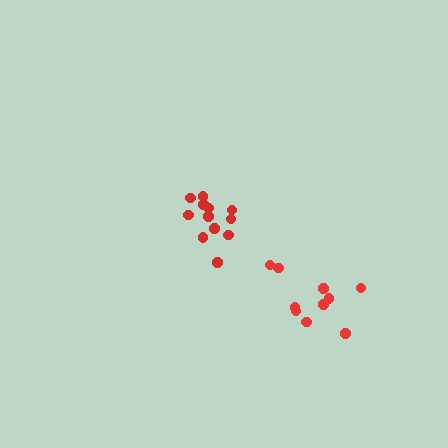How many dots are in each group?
Group 1: 12 dots, Group 2: 10 dots (22 total).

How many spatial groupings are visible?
There are 2 spatial groupings.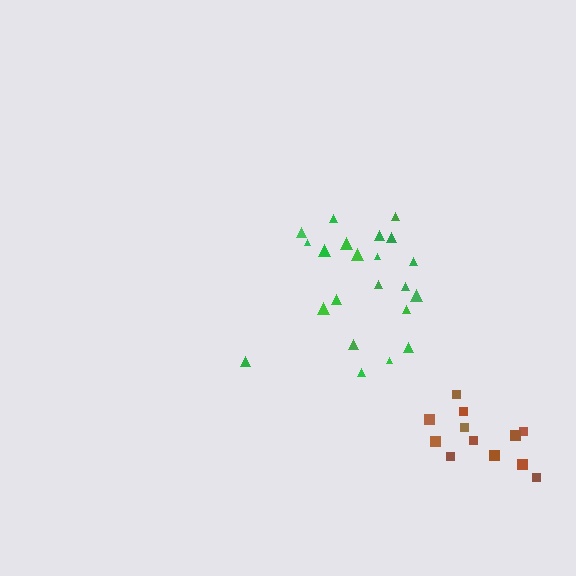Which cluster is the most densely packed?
Green.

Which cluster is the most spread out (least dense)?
Brown.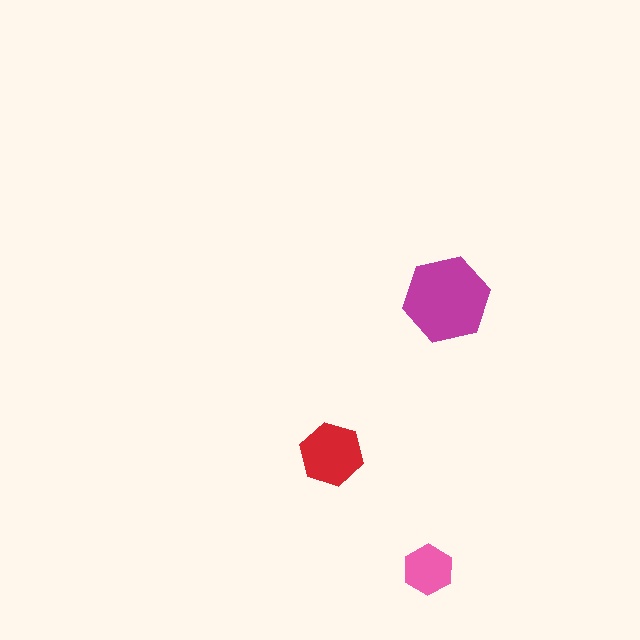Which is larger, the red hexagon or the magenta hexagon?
The magenta one.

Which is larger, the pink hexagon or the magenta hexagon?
The magenta one.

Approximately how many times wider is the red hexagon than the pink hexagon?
About 1.5 times wider.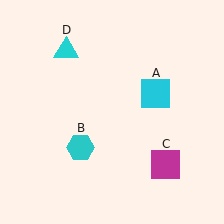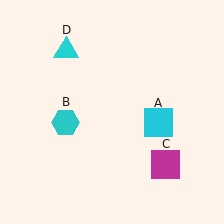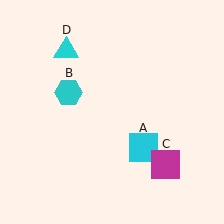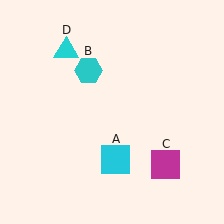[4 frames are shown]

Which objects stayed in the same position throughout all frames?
Magenta square (object C) and cyan triangle (object D) remained stationary.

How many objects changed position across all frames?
2 objects changed position: cyan square (object A), cyan hexagon (object B).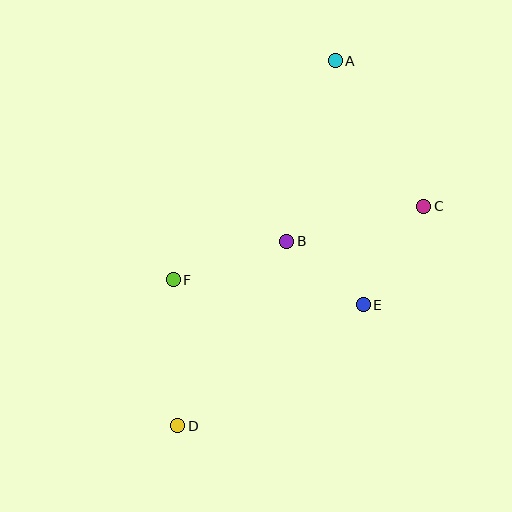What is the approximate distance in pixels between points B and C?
The distance between B and C is approximately 141 pixels.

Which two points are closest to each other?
Points B and E are closest to each other.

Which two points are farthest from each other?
Points A and D are farthest from each other.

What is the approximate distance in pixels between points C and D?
The distance between C and D is approximately 329 pixels.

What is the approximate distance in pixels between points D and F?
The distance between D and F is approximately 146 pixels.